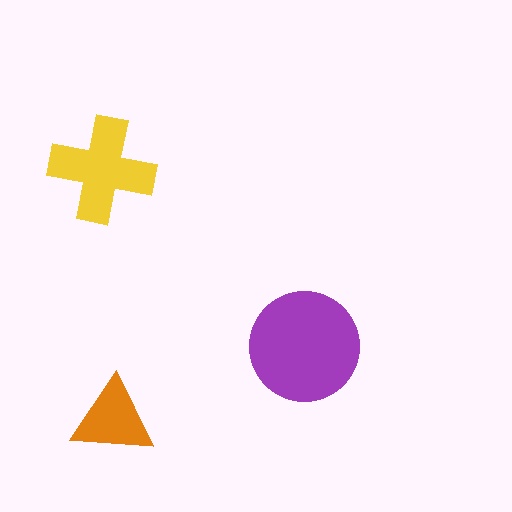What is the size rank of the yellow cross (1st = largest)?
2nd.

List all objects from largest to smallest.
The purple circle, the yellow cross, the orange triangle.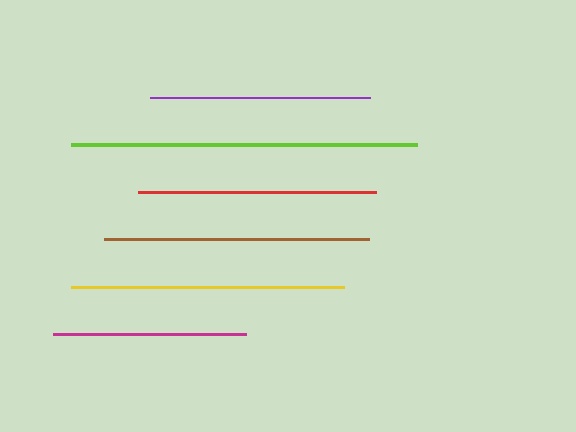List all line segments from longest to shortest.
From longest to shortest: lime, yellow, brown, red, purple, magenta.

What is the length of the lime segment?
The lime segment is approximately 346 pixels long.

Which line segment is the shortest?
The magenta line is the shortest at approximately 193 pixels.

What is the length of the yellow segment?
The yellow segment is approximately 273 pixels long.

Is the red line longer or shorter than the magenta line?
The red line is longer than the magenta line.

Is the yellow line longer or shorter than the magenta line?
The yellow line is longer than the magenta line.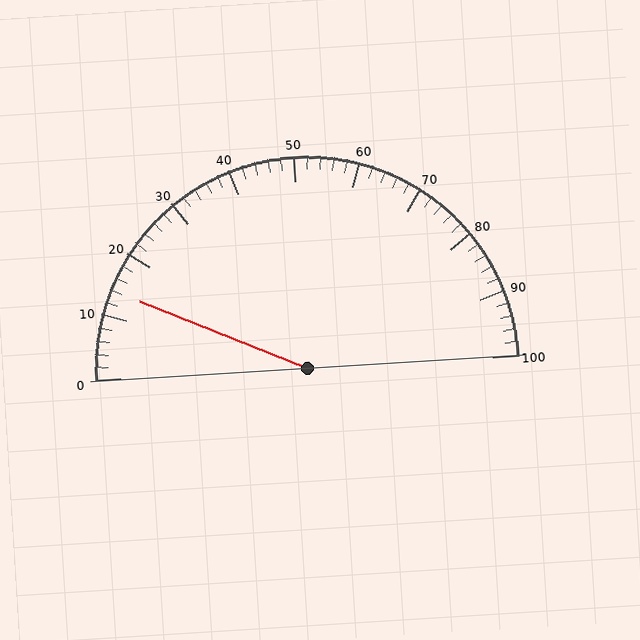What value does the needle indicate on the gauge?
The needle indicates approximately 14.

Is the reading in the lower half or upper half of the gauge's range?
The reading is in the lower half of the range (0 to 100).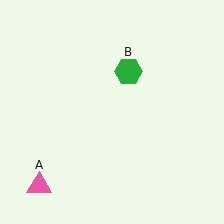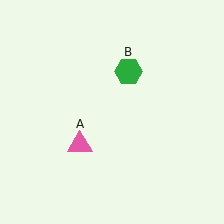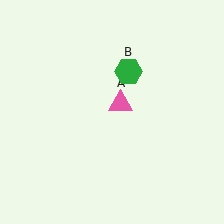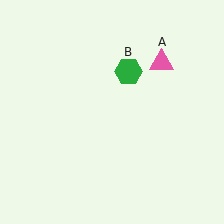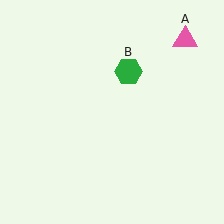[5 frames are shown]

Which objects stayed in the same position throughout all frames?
Green hexagon (object B) remained stationary.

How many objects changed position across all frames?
1 object changed position: pink triangle (object A).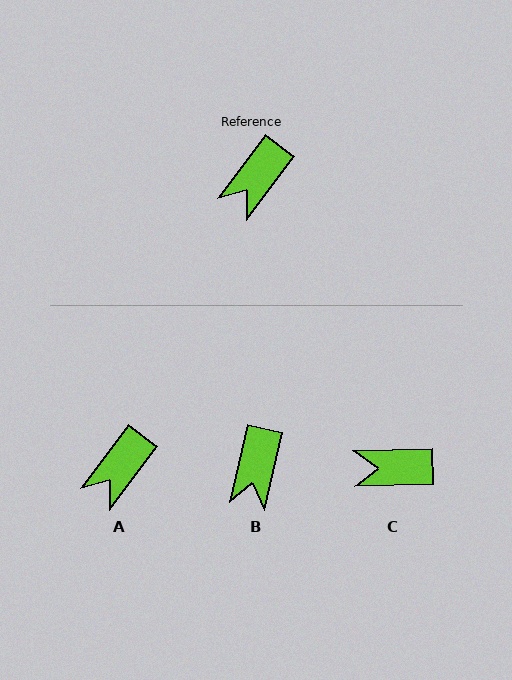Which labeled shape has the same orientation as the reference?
A.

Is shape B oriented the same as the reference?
No, it is off by about 24 degrees.